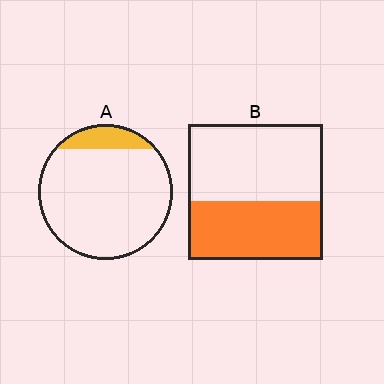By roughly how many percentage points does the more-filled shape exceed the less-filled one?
By roughly 30 percentage points (B over A).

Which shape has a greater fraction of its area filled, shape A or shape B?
Shape B.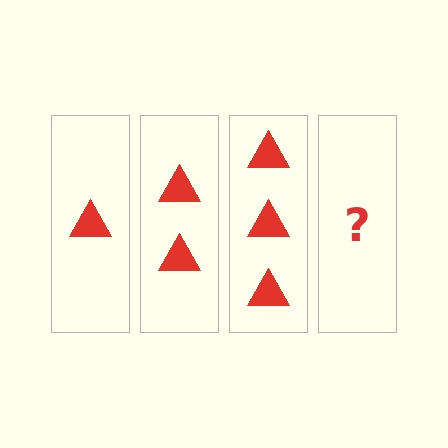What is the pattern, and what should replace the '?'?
The pattern is that each step adds one more triangle. The '?' should be 4 triangles.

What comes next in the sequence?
The next element should be 4 triangles.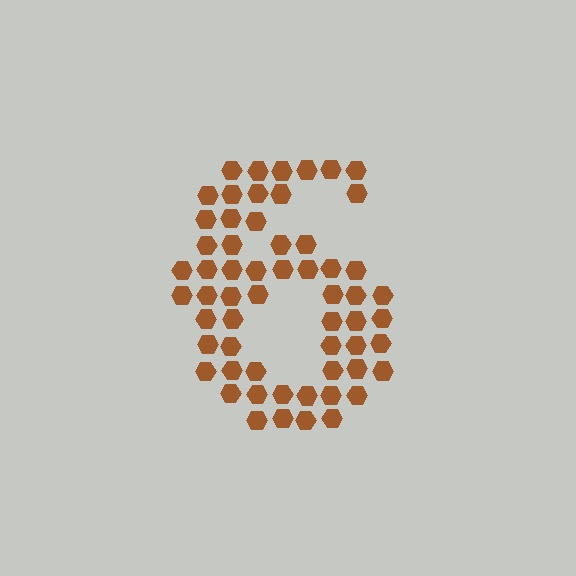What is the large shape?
The large shape is the digit 6.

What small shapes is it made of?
It is made of small hexagons.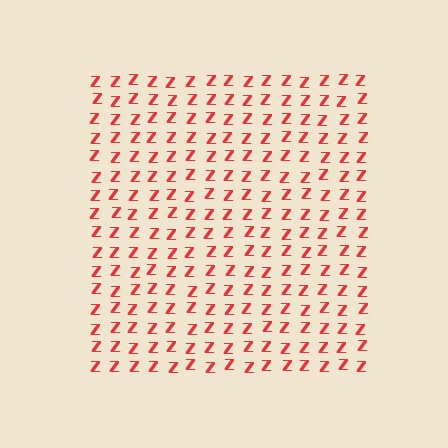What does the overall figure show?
The overall figure shows a square.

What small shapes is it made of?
It is made of small letter Z's.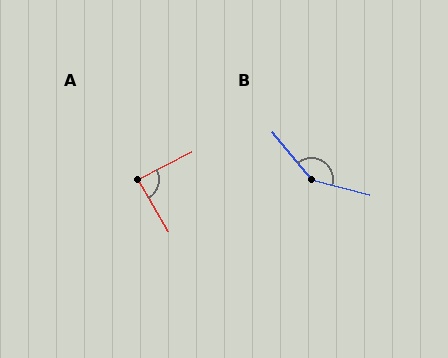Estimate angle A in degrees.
Approximately 86 degrees.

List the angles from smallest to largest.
A (86°), B (145°).